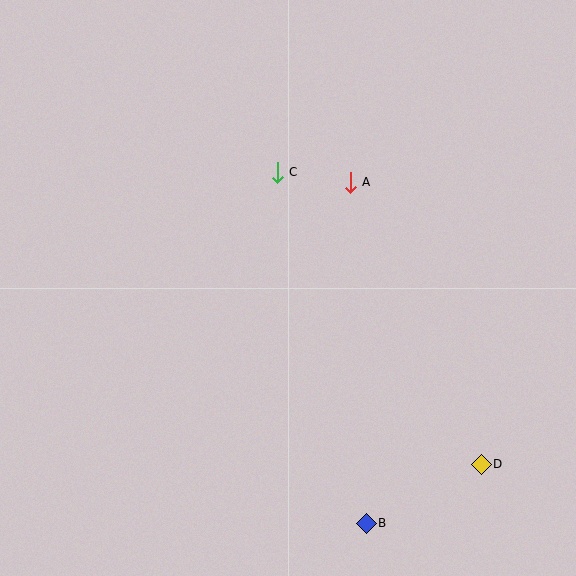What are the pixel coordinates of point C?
Point C is at (277, 172).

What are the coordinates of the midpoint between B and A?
The midpoint between B and A is at (358, 353).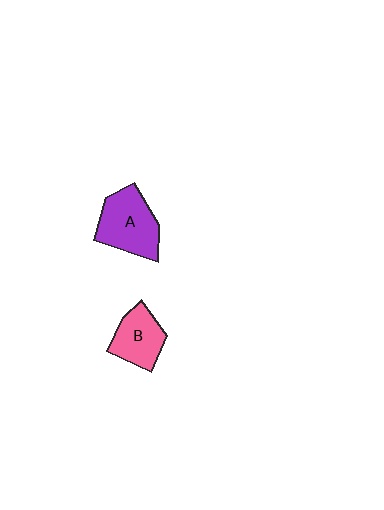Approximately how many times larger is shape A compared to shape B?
Approximately 1.4 times.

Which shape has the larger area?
Shape A (purple).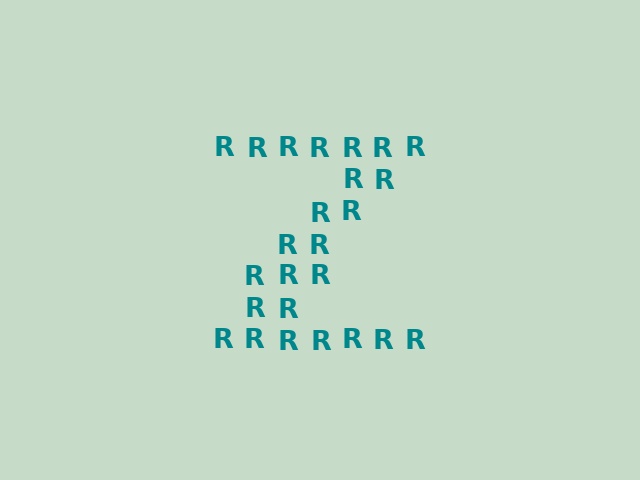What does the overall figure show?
The overall figure shows the letter Z.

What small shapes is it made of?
It is made of small letter R's.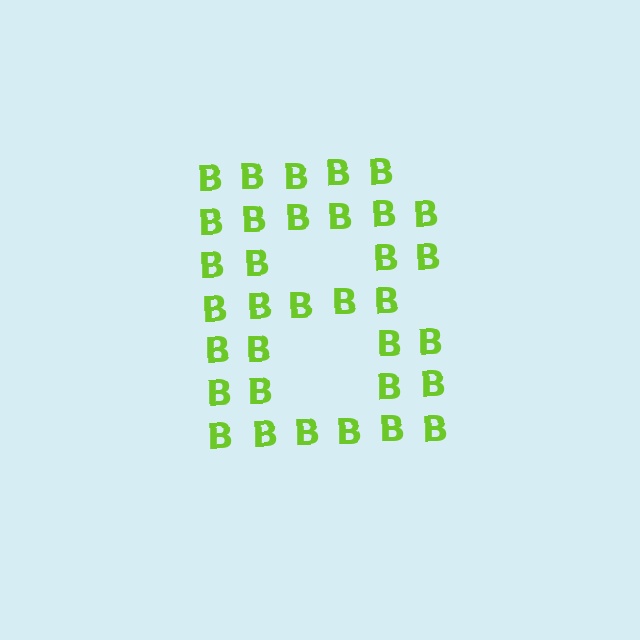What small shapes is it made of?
It is made of small letter B's.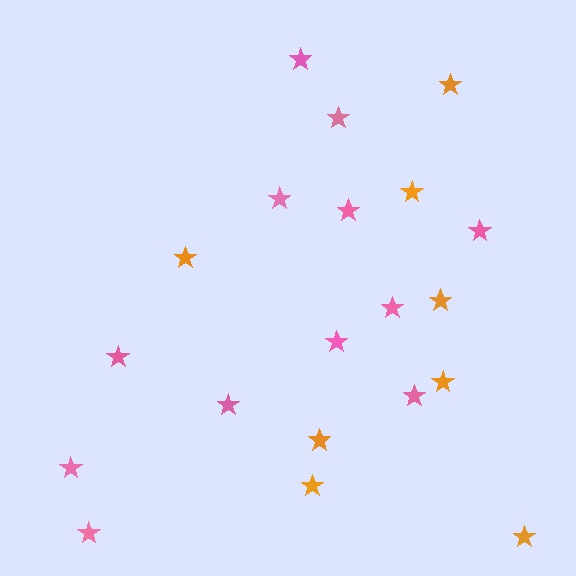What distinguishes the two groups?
There are 2 groups: one group of orange stars (8) and one group of pink stars (12).